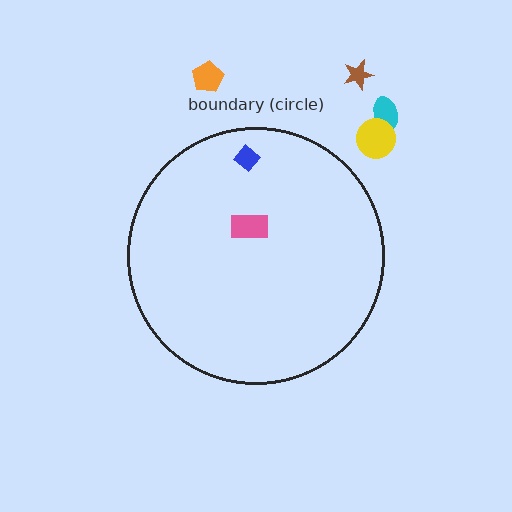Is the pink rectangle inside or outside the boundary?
Inside.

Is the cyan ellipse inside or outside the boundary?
Outside.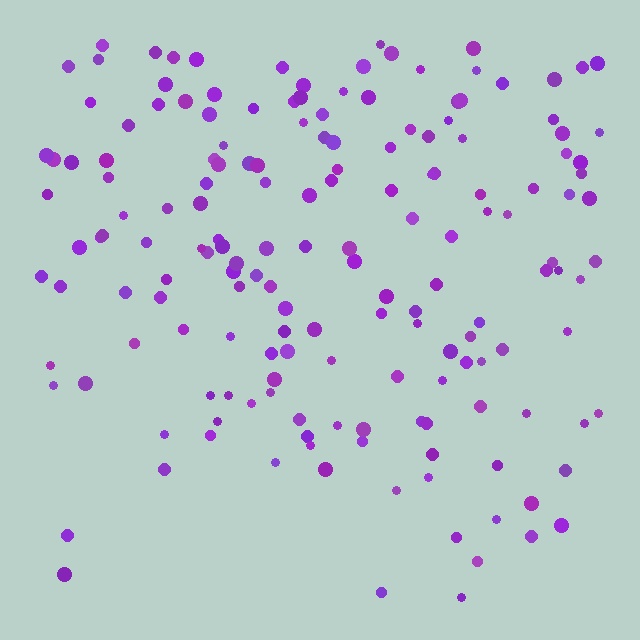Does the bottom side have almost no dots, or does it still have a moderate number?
Still a moderate number, just noticeably fewer than the top.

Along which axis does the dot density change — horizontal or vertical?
Vertical.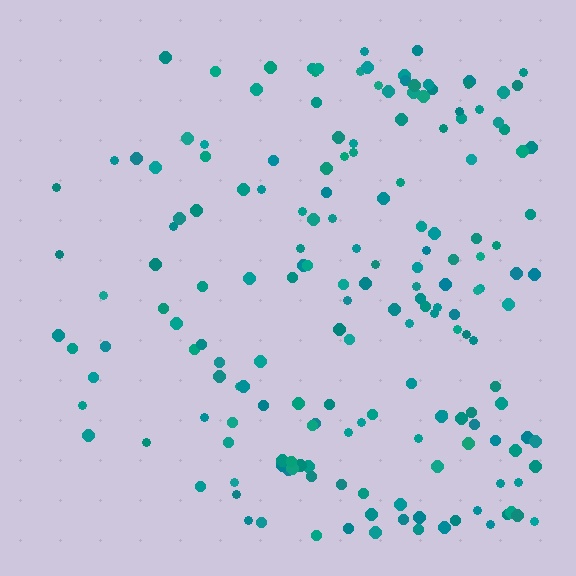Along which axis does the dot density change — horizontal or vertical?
Horizontal.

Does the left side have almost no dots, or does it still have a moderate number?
Still a moderate number, just noticeably fewer than the right.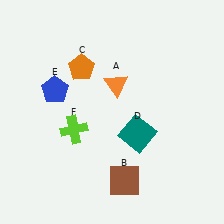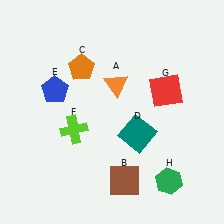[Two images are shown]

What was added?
A red square (G), a green hexagon (H) were added in Image 2.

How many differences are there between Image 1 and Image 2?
There are 2 differences between the two images.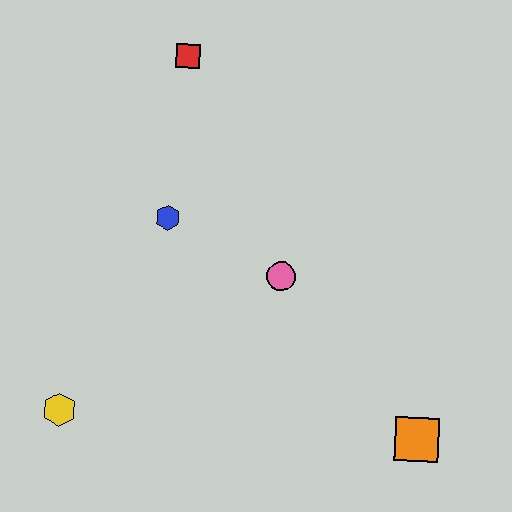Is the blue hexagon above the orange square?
Yes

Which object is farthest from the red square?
The orange square is farthest from the red square.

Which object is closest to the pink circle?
The blue hexagon is closest to the pink circle.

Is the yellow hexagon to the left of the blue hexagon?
Yes